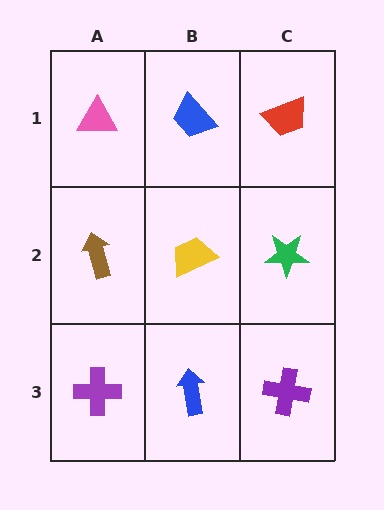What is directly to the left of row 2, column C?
A yellow trapezoid.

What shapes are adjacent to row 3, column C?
A green star (row 2, column C), a blue arrow (row 3, column B).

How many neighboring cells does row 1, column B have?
3.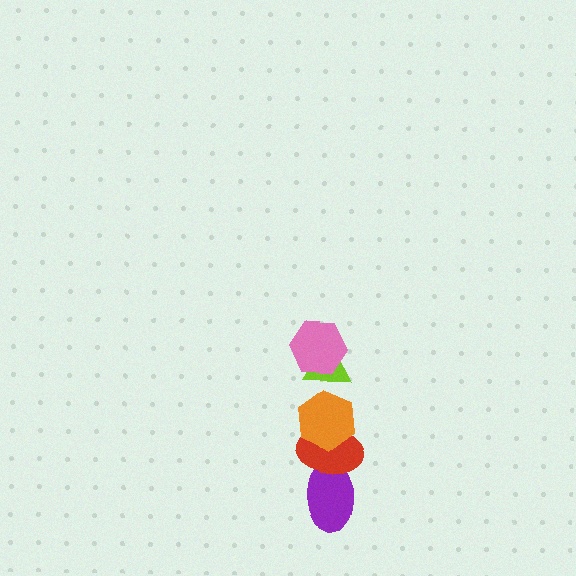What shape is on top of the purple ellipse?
The red ellipse is on top of the purple ellipse.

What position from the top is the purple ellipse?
The purple ellipse is 5th from the top.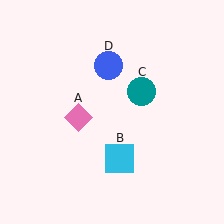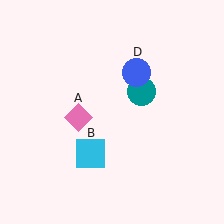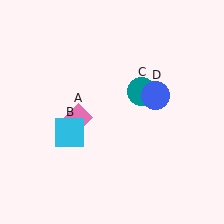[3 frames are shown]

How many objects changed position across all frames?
2 objects changed position: cyan square (object B), blue circle (object D).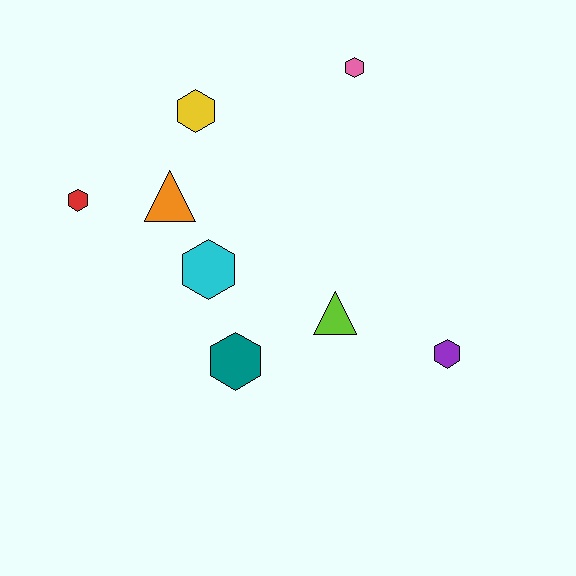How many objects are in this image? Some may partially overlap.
There are 8 objects.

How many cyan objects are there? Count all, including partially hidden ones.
There is 1 cyan object.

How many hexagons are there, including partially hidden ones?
There are 6 hexagons.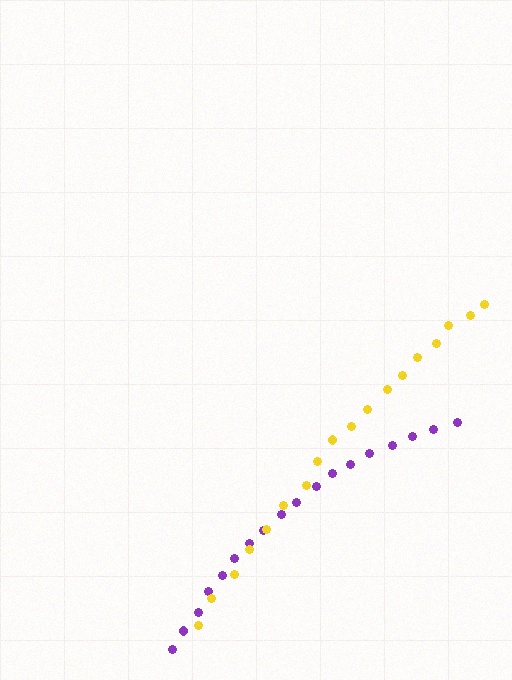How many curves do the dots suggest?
There are 2 distinct paths.